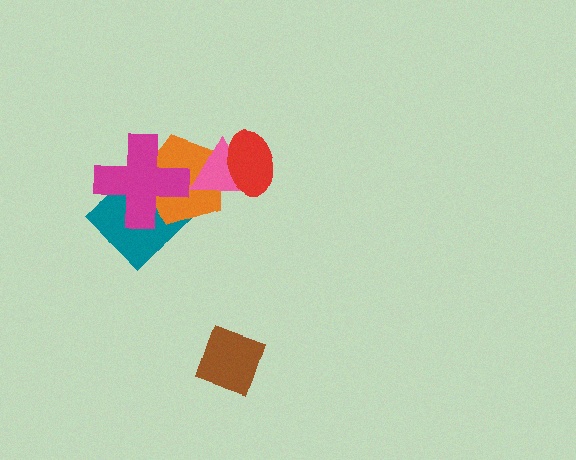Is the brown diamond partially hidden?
No, no other shape covers it.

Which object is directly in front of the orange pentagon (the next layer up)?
The pink triangle is directly in front of the orange pentagon.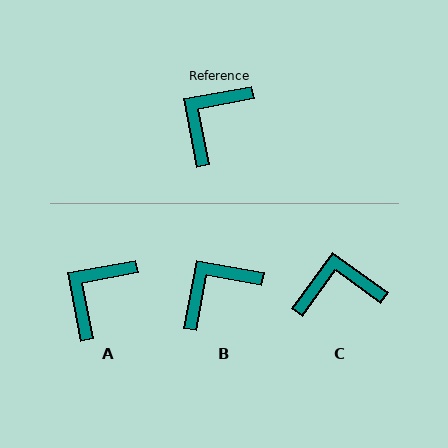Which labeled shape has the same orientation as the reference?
A.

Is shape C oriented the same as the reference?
No, it is off by about 47 degrees.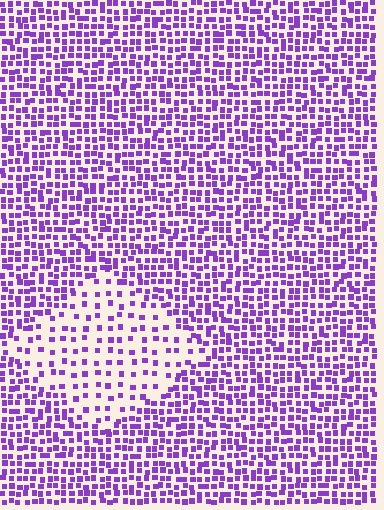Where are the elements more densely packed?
The elements are more densely packed outside the diamond boundary.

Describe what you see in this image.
The image contains small purple elements arranged at two different densities. A diamond-shaped region is visible where the elements are less densely packed than the surrounding area.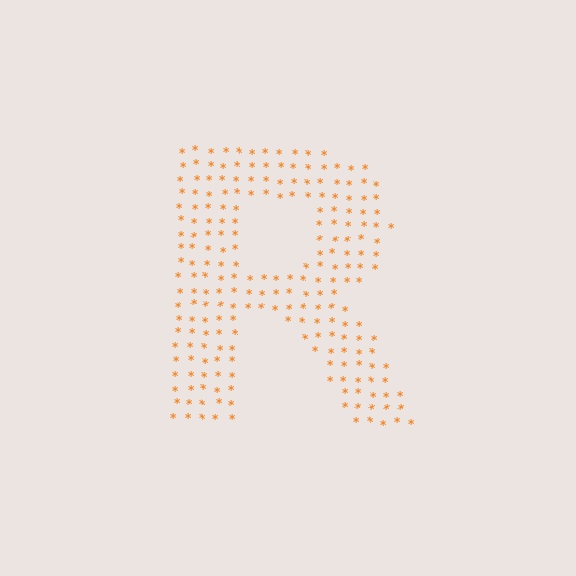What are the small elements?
The small elements are asterisks.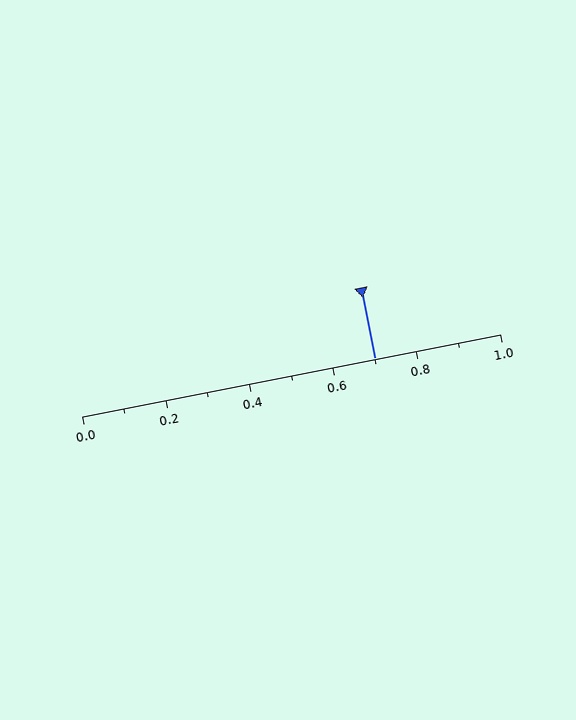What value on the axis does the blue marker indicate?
The marker indicates approximately 0.7.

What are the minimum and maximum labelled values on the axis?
The axis runs from 0.0 to 1.0.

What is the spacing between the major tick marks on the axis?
The major ticks are spaced 0.2 apart.